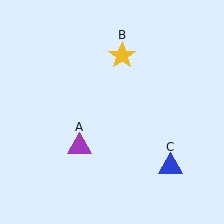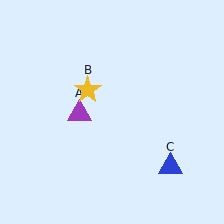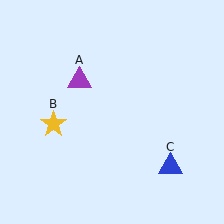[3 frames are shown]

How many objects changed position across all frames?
2 objects changed position: purple triangle (object A), yellow star (object B).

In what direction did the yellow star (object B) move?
The yellow star (object B) moved down and to the left.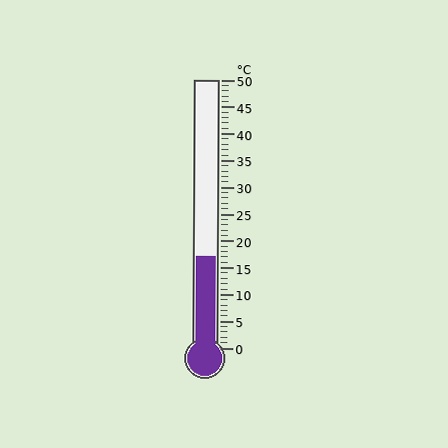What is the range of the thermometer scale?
The thermometer scale ranges from 0°C to 50°C.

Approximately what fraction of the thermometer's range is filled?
The thermometer is filled to approximately 35% of its range.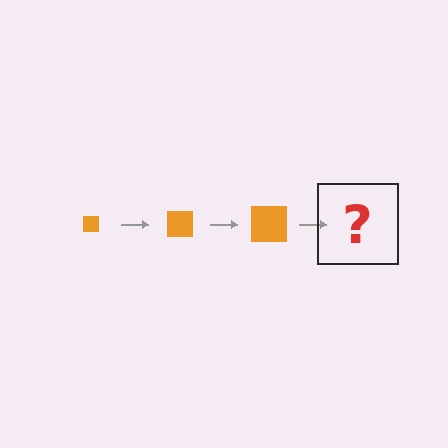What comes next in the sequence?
The next element should be an orange square, larger than the previous one.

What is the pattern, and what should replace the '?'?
The pattern is that the square gets progressively larger each step. The '?' should be an orange square, larger than the previous one.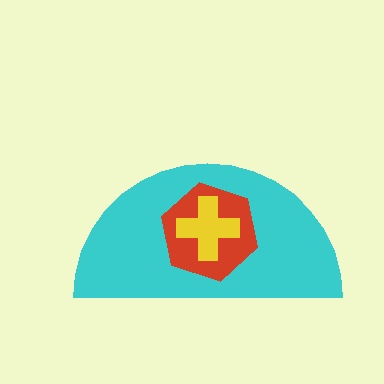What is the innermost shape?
The yellow cross.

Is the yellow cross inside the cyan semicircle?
Yes.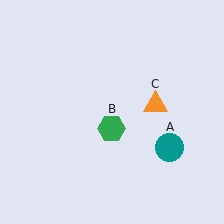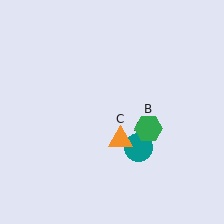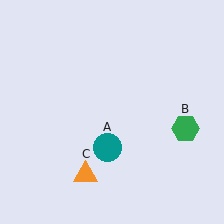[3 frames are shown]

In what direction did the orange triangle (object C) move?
The orange triangle (object C) moved down and to the left.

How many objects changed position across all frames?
3 objects changed position: teal circle (object A), green hexagon (object B), orange triangle (object C).